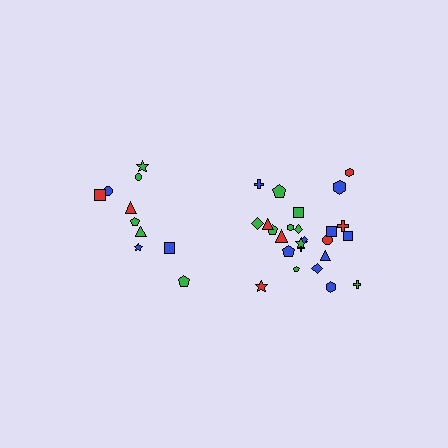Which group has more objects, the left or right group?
The right group.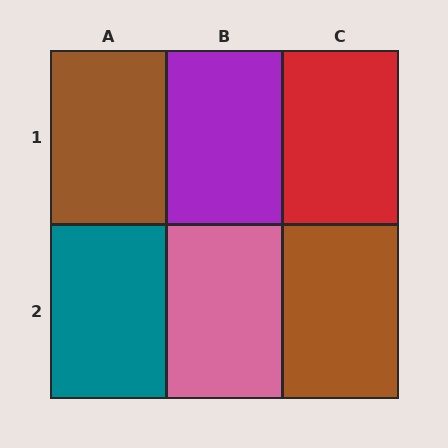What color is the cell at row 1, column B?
Purple.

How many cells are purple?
1 cell is purple.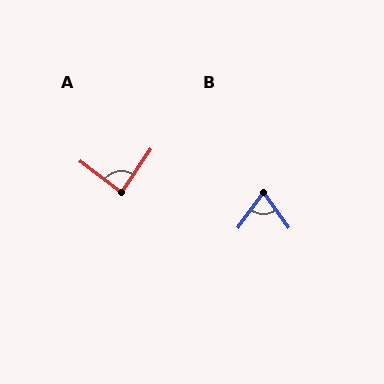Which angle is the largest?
A, at approximately 87 degrees.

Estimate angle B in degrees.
Approximately 71 degrees.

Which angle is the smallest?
B, at approximately 71 degrees.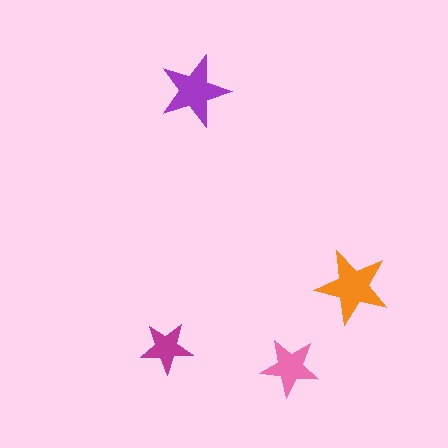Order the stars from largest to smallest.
the orange one, the purple one, the pink one, the magenta one.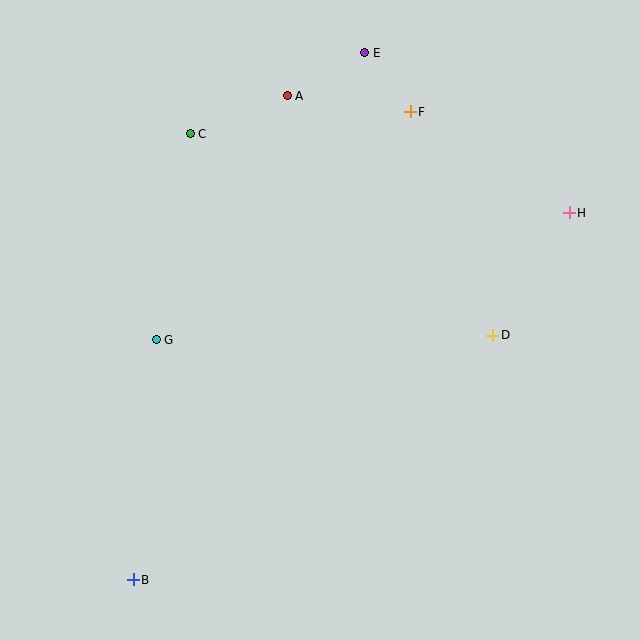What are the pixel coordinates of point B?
Point B is at (133, 580).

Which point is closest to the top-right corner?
Point H is closest to the top-right corner.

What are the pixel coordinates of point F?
Point F is at (410, 112).